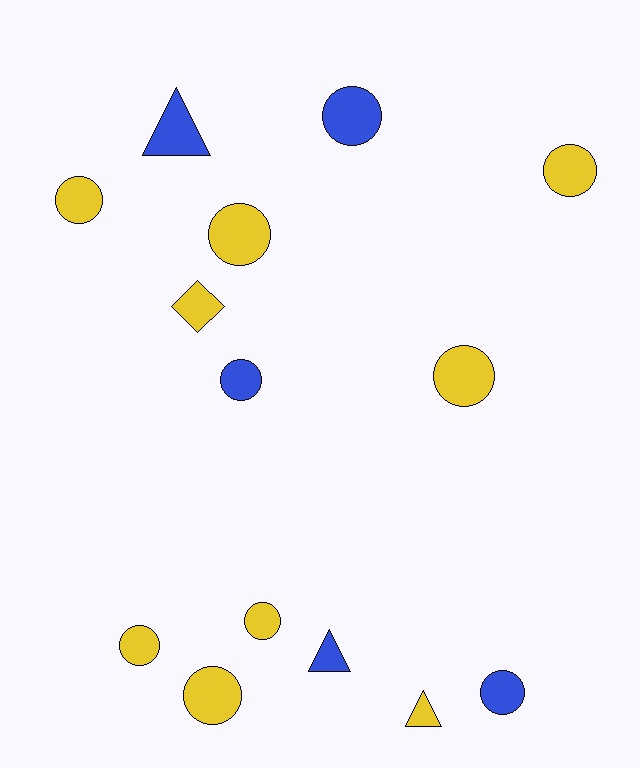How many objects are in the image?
There are 14 objects.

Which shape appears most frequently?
Circle, with 10 objects.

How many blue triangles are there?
There are 2 blue triangles.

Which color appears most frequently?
Yellow, with 9 objects.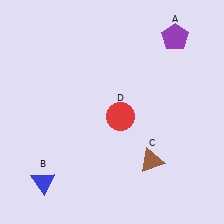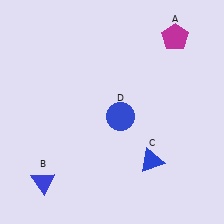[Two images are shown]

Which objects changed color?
A changed from purple to magenta. C changed from brown to blue. D changed from red to blue.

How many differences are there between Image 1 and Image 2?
There are 3 differences between the two images.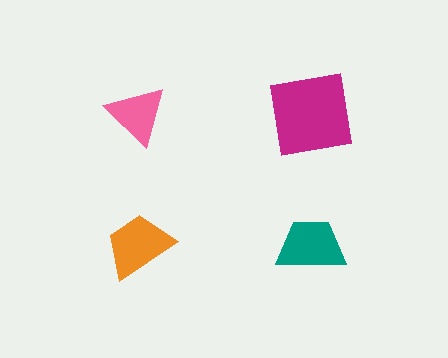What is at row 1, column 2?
A magenta square.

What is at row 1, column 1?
A pink triangle.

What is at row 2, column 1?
An orange trapezoid.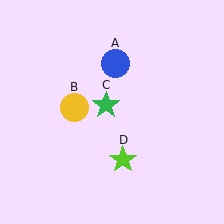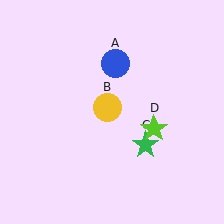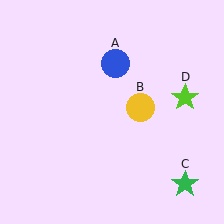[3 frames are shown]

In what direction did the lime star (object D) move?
The lime star (object D) moved up and to the right.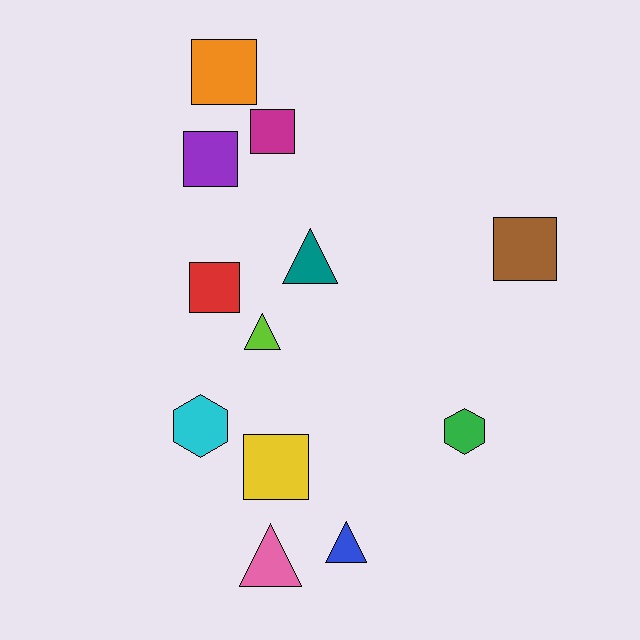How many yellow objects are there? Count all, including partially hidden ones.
There is 1 yellow object.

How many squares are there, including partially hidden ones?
There are 6 squares.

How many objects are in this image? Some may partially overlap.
There are 12 objects.